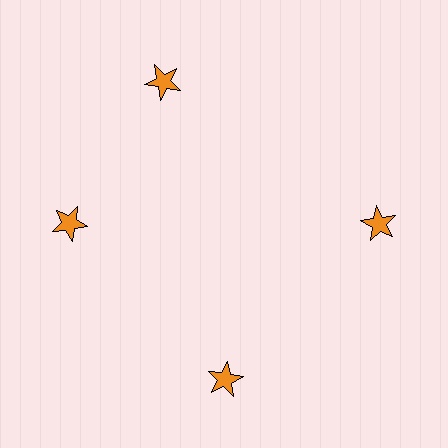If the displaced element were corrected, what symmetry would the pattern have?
It would have 4-fold rotational symmetry — the pattern would map onto itself every 90 degrees.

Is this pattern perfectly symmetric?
No. The 4 orange stars are arranged in a ring, but one element near the 12 o'clock position is rotated out of alignment along the ring, breaking the 4-fold rotational symmetry.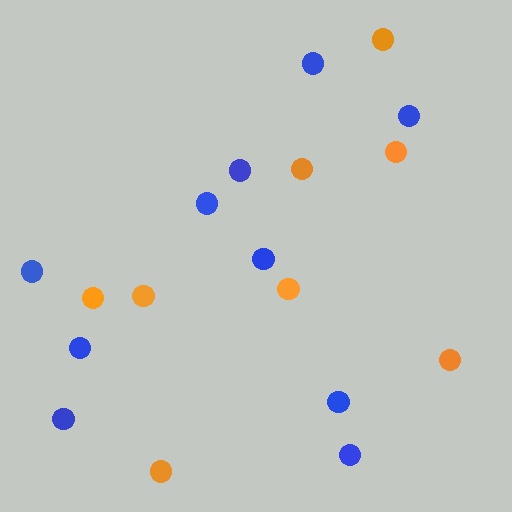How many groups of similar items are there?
There are 2 groups: one group of blue circles (10) and one group of orange circles (8).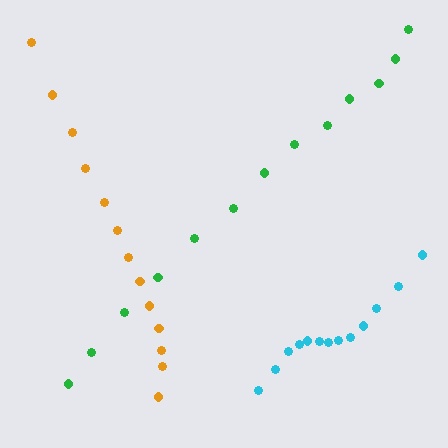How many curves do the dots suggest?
There are 3 distinct paths.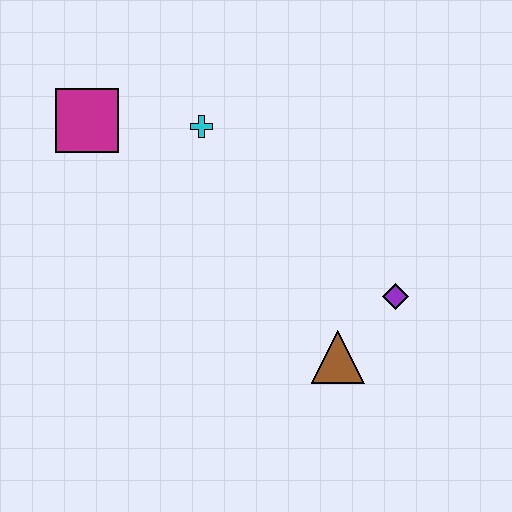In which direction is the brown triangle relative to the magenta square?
The brown triangle is to the right of the magenta square.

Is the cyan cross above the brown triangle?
Yes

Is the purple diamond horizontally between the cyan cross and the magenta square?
No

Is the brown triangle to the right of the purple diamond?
No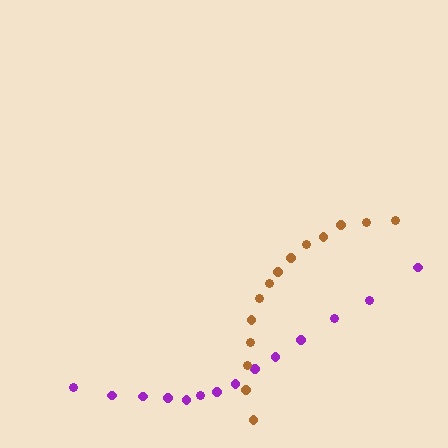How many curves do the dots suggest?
There are 2 distinct paths.